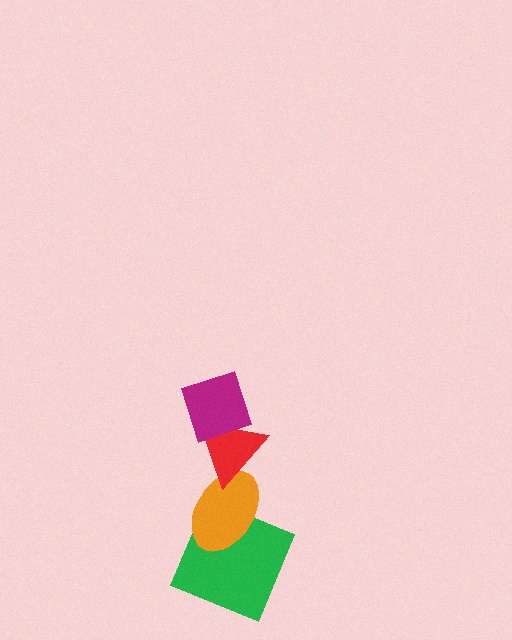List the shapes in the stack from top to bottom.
From top to bottom: the magenta diamond, the red triangle, the orange ellipse, the green square.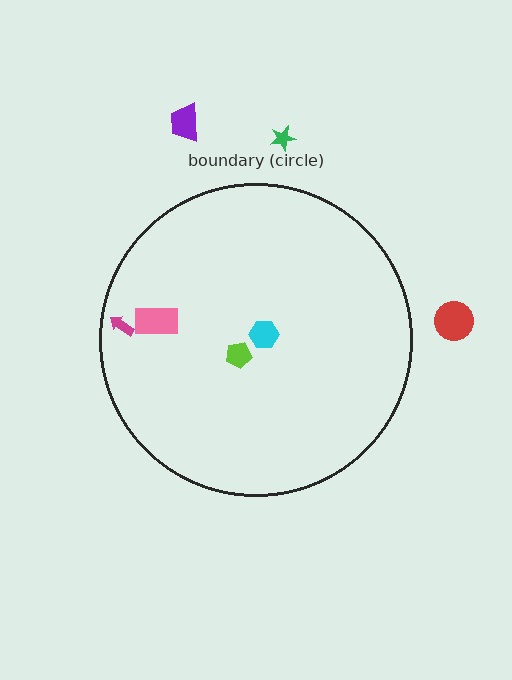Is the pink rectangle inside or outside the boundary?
Inside.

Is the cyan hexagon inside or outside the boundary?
Inside.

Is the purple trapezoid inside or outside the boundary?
Outside.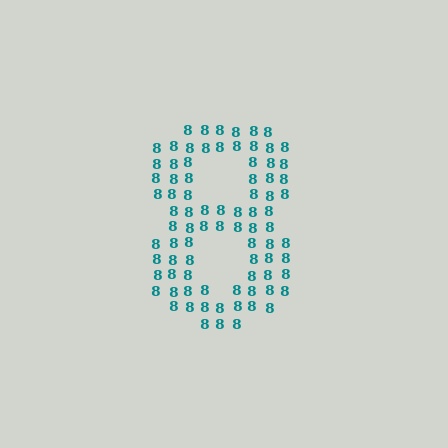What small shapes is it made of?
It is made of small digit 8's.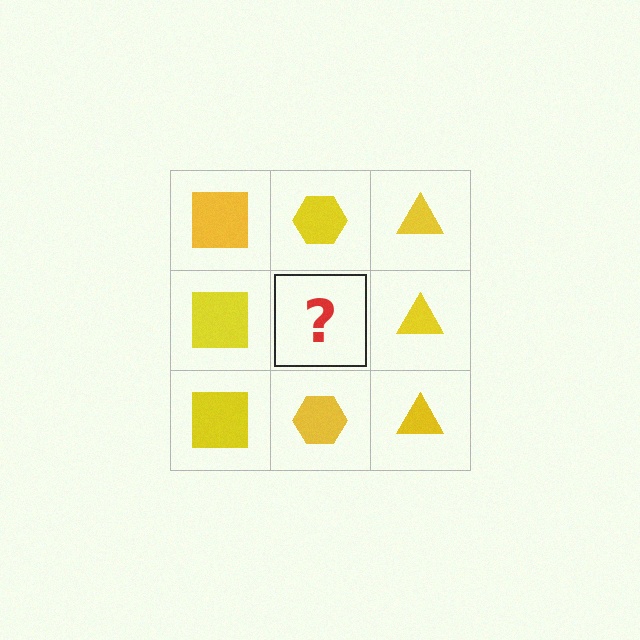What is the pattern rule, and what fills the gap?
The rule is that each column has a consistent shape. The gap should be filled with a yellow hexagon.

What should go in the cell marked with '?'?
The missing cell should contain a yellow hexagon.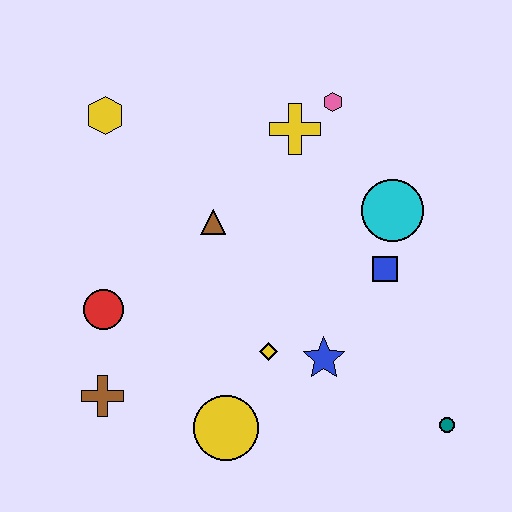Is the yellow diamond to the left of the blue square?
Yes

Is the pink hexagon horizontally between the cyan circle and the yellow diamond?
Yes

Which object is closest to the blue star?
The yellow diamond is closest to the blue star.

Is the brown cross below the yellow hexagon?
Yes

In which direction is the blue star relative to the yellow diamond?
The blue star is to the right of the yellow diamond.